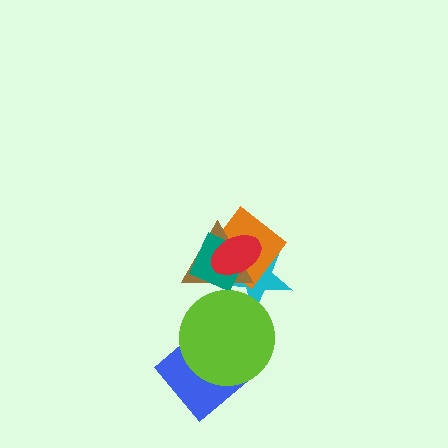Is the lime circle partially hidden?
No, no other shape covers it.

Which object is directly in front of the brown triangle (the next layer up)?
The teal diamond is directly in front of the brown triangle.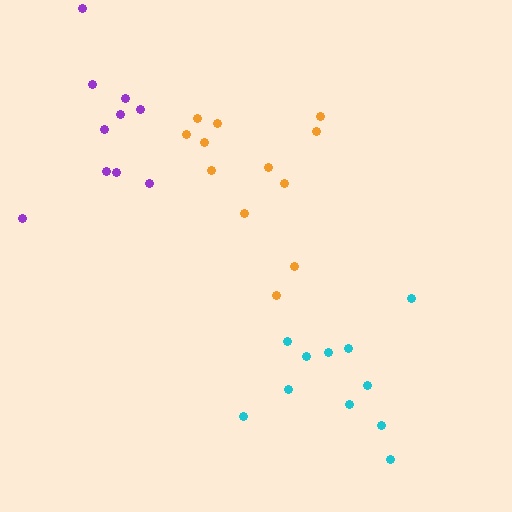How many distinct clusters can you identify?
There are 3 distinct clusters.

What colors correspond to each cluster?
The clusters are colored: orange, cyan, purple.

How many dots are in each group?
Group 1: 12 dots, Group 2: 11 dots, Group 3: 10 dots (33 total).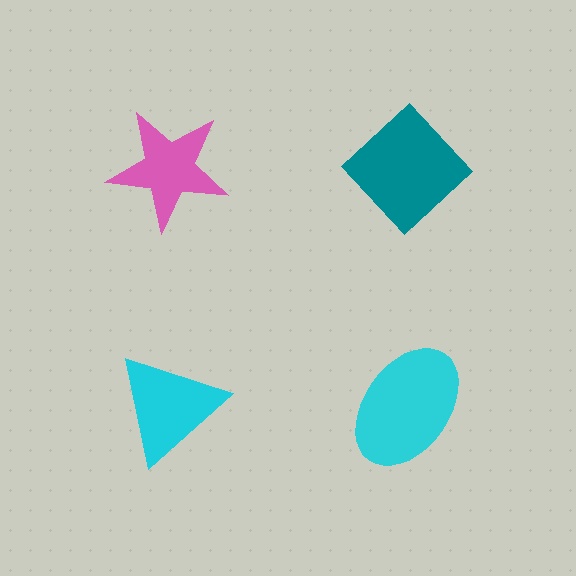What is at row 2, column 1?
A cyan triangle.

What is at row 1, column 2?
A teal diamond.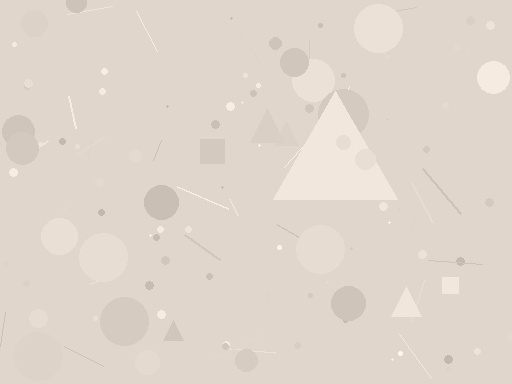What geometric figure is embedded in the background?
A triangle is embedded in the background.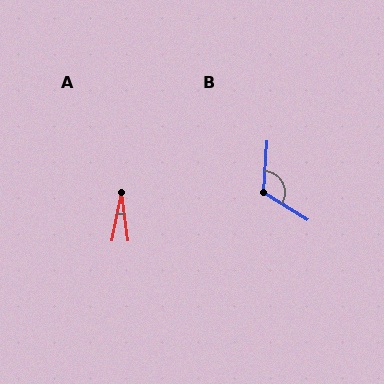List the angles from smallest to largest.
A (19°), B (118°).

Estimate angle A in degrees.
Approximately 19 degrees.